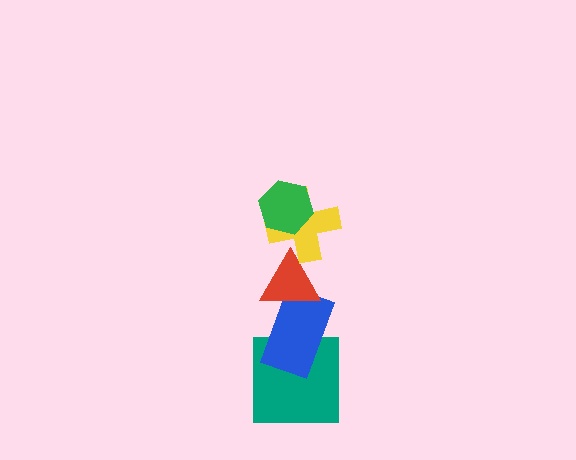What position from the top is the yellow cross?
The yellow cross is 2nd from the top.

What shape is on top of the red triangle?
The yellow cross is on top of the red triangle.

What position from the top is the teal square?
The teal square is 5th from the top.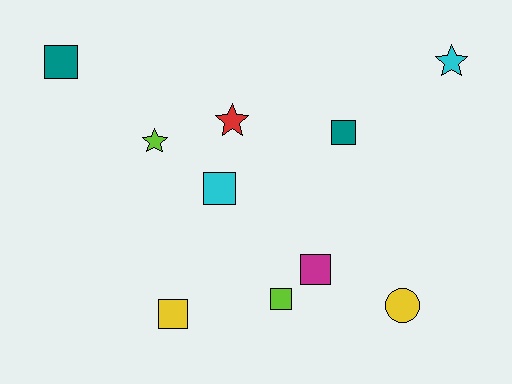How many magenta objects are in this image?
There is 1 magenta object.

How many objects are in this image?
There are 10 objects.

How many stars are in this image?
There are 3 stars.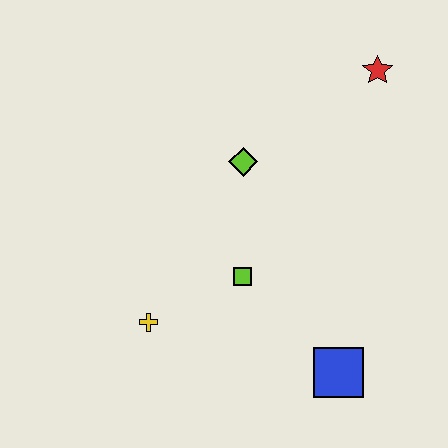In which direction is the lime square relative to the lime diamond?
The lime square is below the lime diamond.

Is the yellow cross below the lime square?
Yes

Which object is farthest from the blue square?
The red star is farthest from the blue square.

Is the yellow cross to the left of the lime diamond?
Yes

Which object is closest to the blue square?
The lime square is closest to the blue square.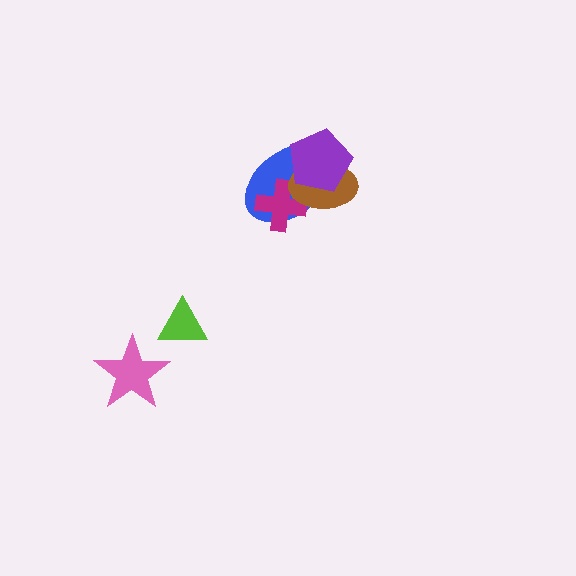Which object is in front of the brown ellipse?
The purple pentagon is in front of the brown ellipse.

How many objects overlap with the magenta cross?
2 objects overlap with the magenta cross.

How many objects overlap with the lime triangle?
0 objects overlap with the lime triangle.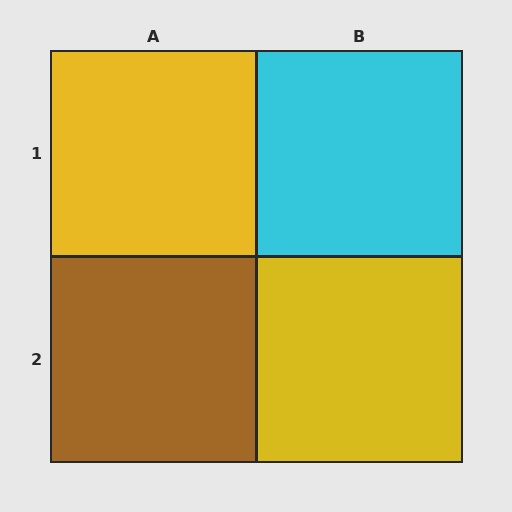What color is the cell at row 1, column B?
Cyan.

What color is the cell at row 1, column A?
Yellow.